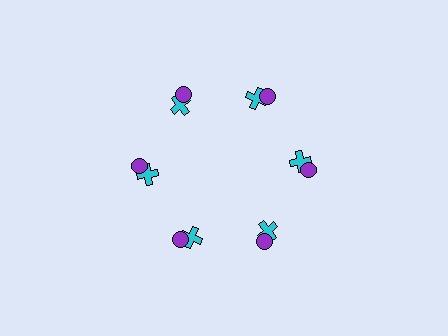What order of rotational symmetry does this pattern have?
This pattern has 6-fold rotational symmetry.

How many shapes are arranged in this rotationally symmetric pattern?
There are 12 shapes, arranged in 6 groups of 2.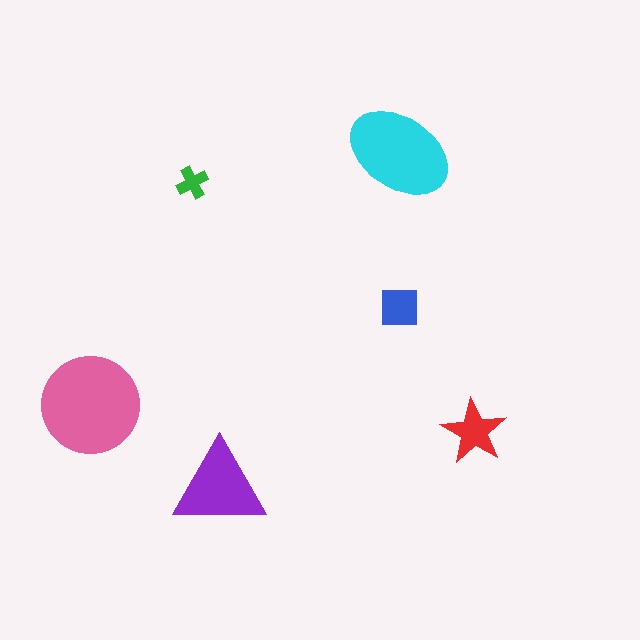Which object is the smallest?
The green cross.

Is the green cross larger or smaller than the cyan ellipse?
Smaller.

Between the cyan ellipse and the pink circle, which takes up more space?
The pink circle.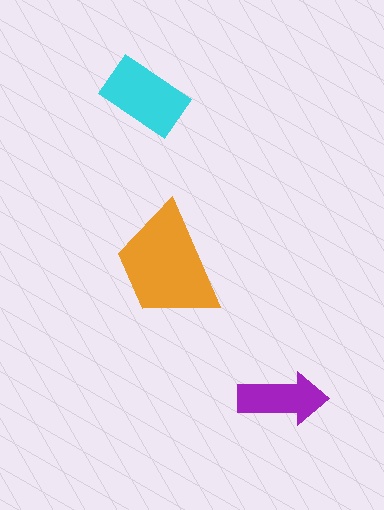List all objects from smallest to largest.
The purple arrow, the cyan rectangle, the orange trapezoid.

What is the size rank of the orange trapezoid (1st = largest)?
1st.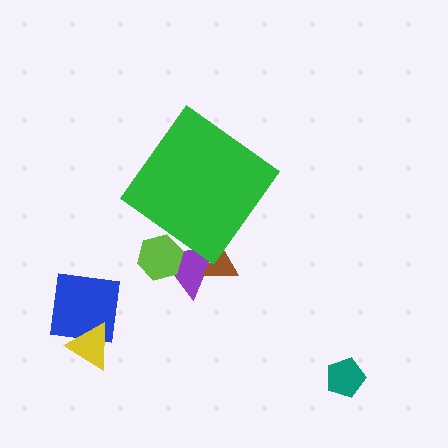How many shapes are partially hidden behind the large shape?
3 shapes are partially hidden.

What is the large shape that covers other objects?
A green diamond.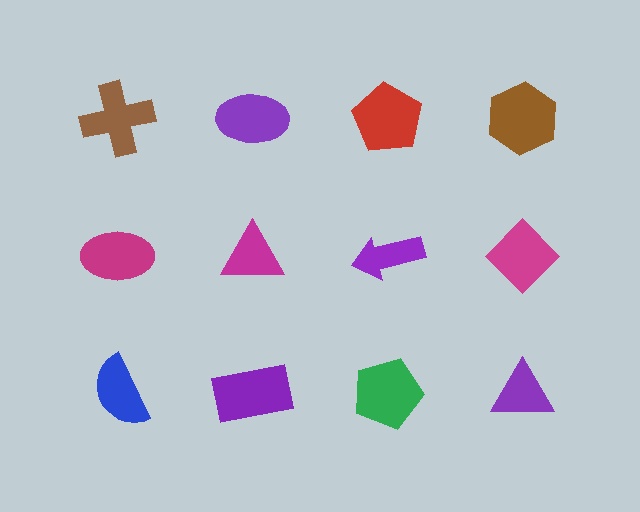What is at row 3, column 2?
A purple rectangle.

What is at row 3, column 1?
A blue semicircle.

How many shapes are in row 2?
4 shapes.